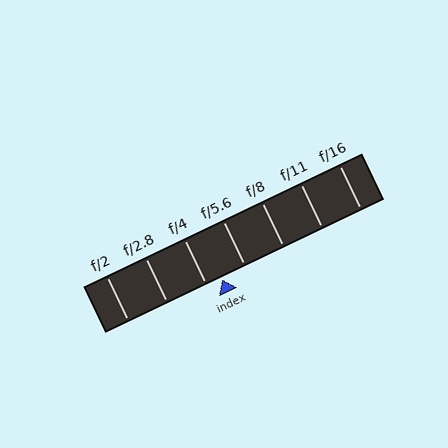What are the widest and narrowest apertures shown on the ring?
The widest aperture shown is f/2 and the narrowest is f/16.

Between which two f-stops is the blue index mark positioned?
The index mark is between f/4 and f/5.6.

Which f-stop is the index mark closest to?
The index mark is closest to f/4.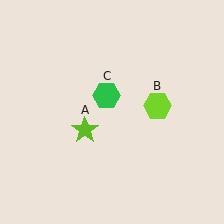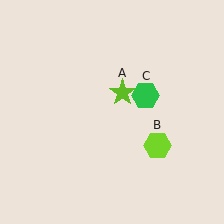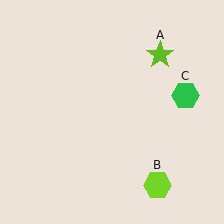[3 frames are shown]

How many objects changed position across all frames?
3 objects changed position: lime star (object A), lime hexagon (object B), green hexagon (object C).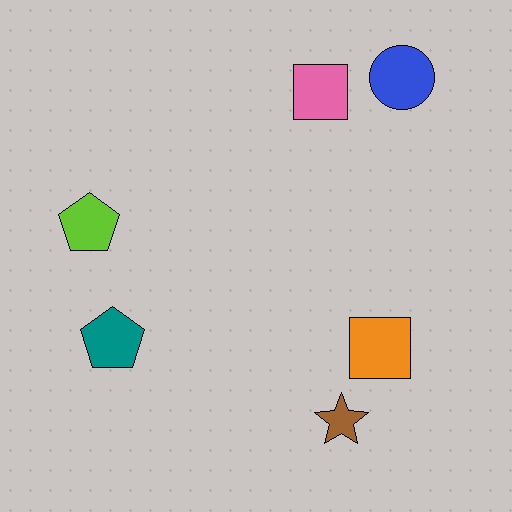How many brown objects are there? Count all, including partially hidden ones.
There is 1 brown object.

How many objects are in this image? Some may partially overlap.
There are 6 objects.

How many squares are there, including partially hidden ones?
There are 2 squares.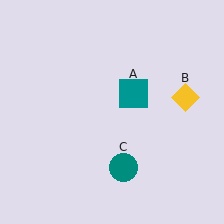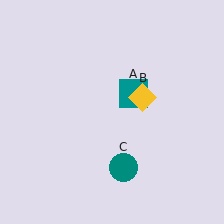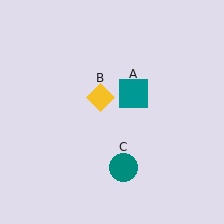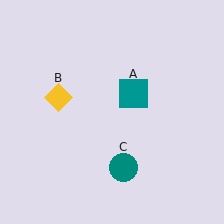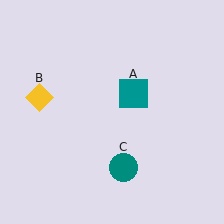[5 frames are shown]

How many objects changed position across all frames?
1 object changed position: yellow diamond (object B).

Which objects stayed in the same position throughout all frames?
Teal square (object A) and teal circle (object C) remained stationary.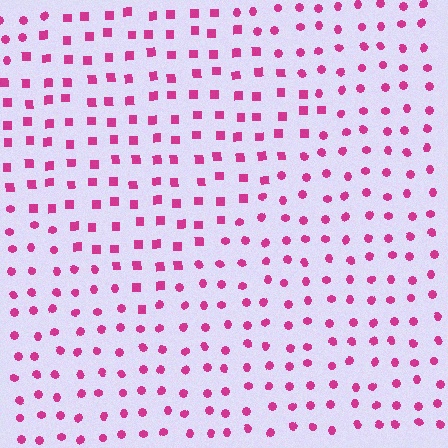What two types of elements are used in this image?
The image uses squares inside the diamond region and circles outside it.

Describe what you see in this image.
The image is filled with small magenta elements arranged in a uniform grid. A diamond-shaped region contains squares, while the surrounding area contains circles. The boundary is defined purely by the change in element shape.